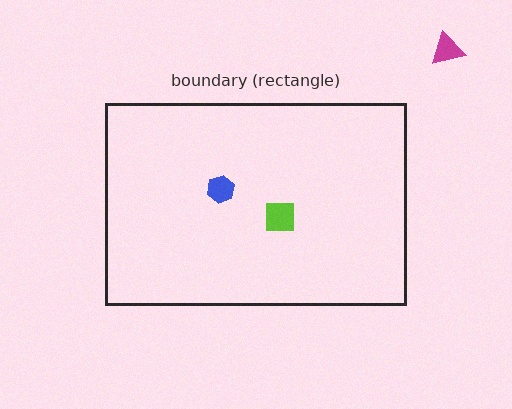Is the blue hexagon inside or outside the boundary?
Inside.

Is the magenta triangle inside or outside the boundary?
Outside.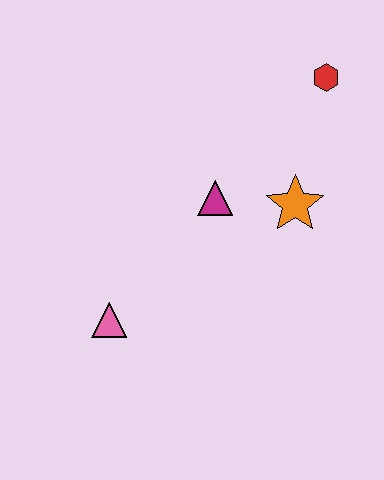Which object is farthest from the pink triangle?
The red hexagon is farthest from the pink triangle.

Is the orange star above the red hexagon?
No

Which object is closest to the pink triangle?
The magenta triangle is closest to the pink triangle.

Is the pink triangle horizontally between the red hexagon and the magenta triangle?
No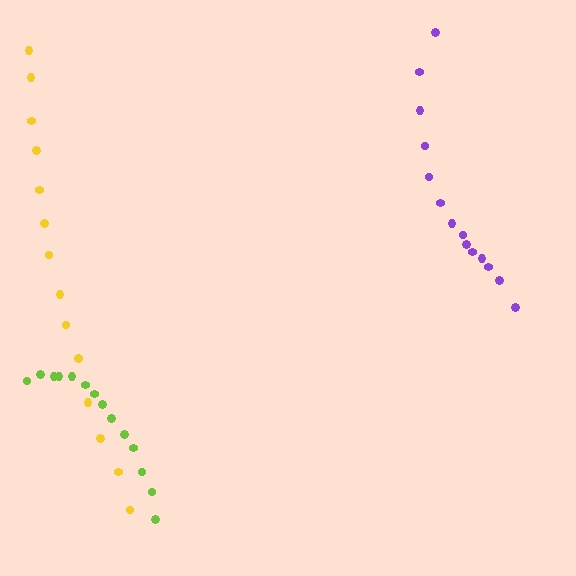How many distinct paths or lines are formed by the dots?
There are 3 distinct paths.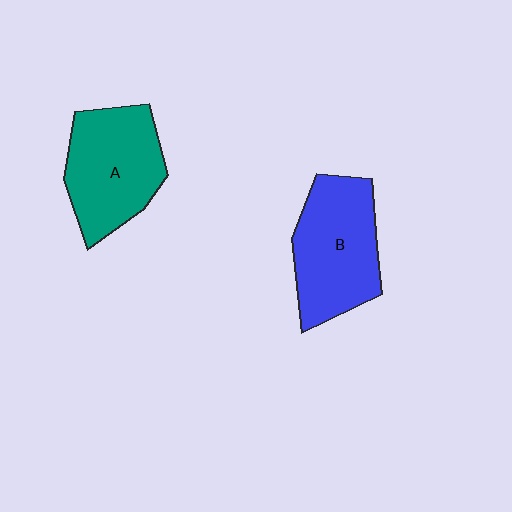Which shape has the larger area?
Shape B (blue).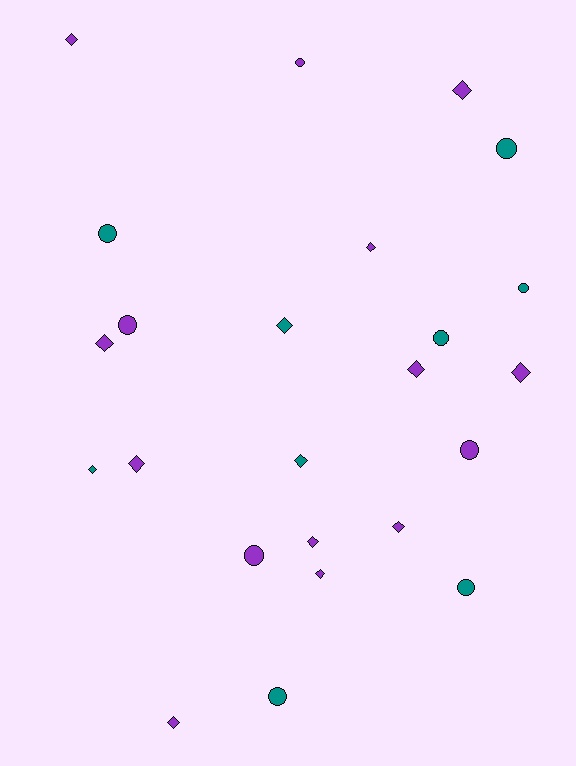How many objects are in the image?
There are 24 objects.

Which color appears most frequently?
Purple, with 15 objects.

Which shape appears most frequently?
Diamond, with 14 objects.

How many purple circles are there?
There are 4 purple circles.